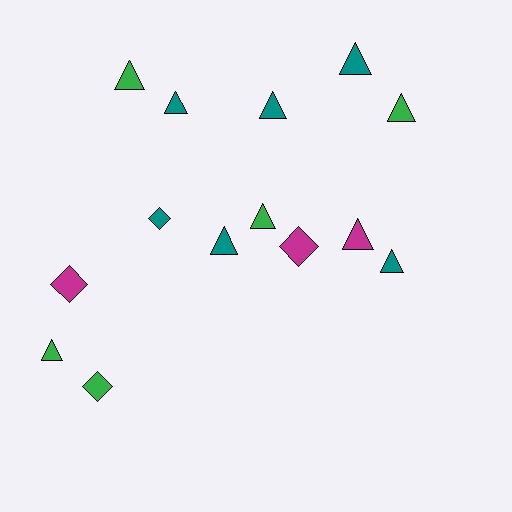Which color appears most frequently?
Teal, with 6 objects.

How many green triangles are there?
There are 4 green triangles.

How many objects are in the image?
There are 14 objects.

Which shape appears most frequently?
Triangle, with 10 objects.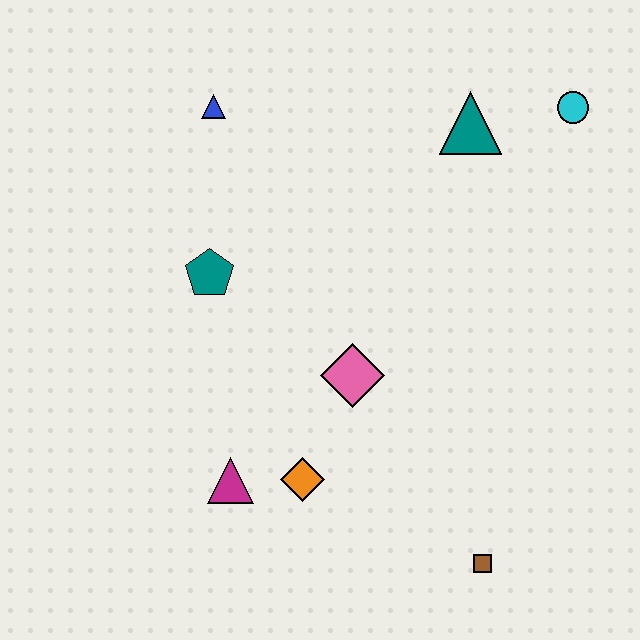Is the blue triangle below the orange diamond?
No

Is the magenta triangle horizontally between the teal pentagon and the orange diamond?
Yes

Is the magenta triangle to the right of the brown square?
No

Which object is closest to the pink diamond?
The orange diamond is closest to the pink diamond.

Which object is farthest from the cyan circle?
The magenta triangle is farthest from the cyan circle.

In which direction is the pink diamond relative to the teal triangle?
The pink diamond is below the teal triangle.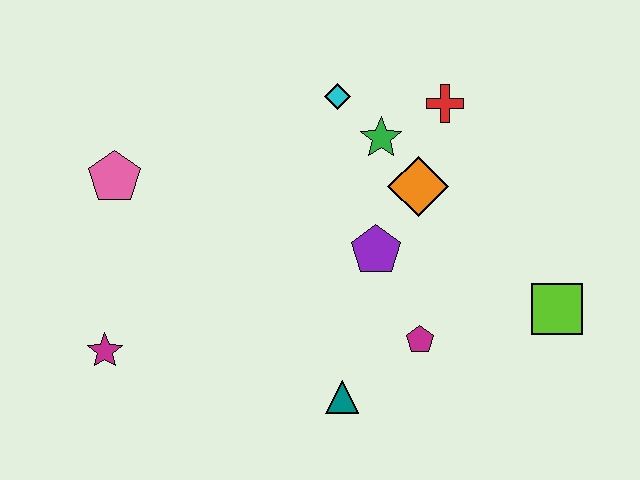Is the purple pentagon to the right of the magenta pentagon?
No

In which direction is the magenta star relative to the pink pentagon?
The magenta star is below the pink pentagon.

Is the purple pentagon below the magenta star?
No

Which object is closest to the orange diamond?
The green star is closest to the orange diamond.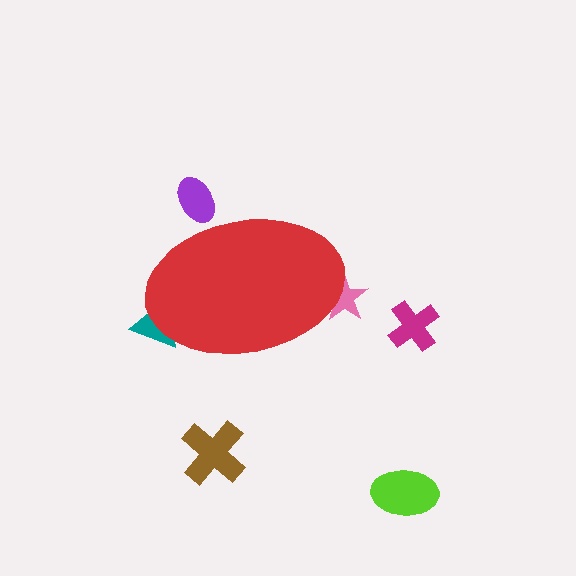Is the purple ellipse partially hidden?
Yes, the purple ellipse is partially hidden behind the red ellipse.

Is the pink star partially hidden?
Yes, the pink star is partially hidden behind the red ellipse.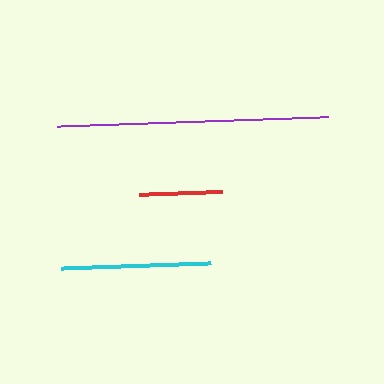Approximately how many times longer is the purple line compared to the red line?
The purple line is approximately 3.3 times the length of the red line.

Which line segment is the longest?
The purple line is the longest at approximately 272 pixels.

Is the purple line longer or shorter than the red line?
The purple line is longer than the red line.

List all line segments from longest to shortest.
From longest to shortest: purple, cyan, red.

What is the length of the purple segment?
The purple segment is approximately 272 pixels long.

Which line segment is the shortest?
The red line is the shortest at approximately 83 pixels.